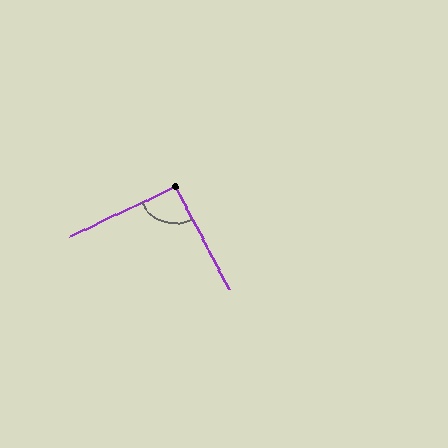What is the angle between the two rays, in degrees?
Approximately 92 degrees.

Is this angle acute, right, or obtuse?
It is approximately a right angle.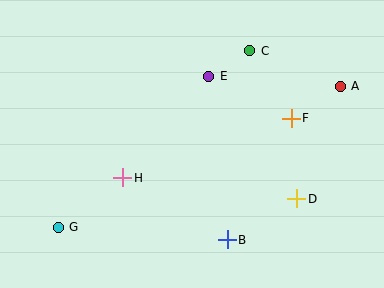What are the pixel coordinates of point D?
Point D is at (297, 199).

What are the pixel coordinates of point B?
Point B is at (227, 240).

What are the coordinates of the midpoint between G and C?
The midpoint between G and C is at (154, 139).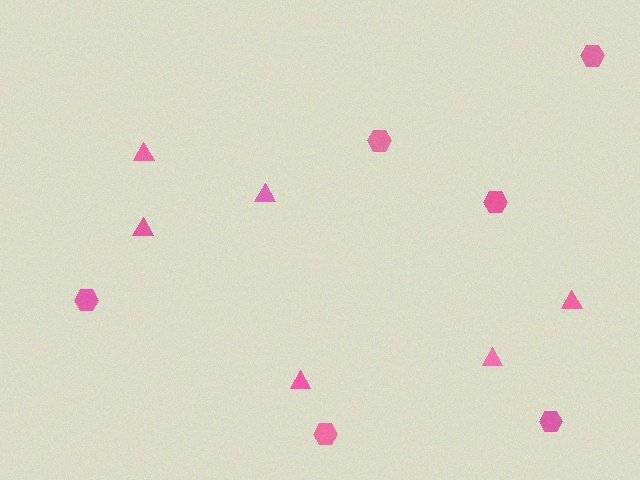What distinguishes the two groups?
There are 2 groups: one group of hexagons (6) and one group of triangles (6).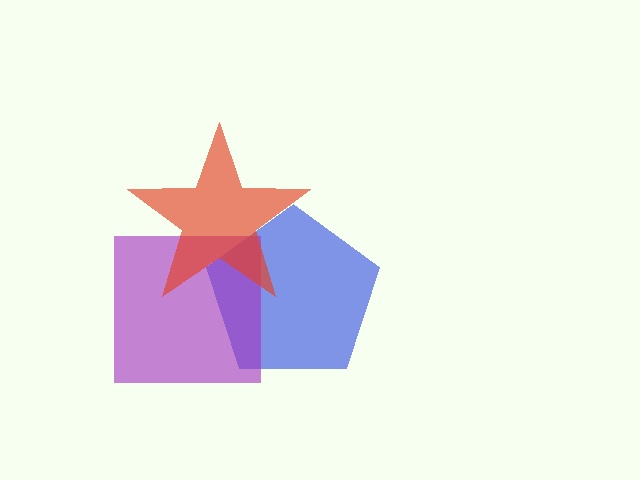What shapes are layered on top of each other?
The layered shapes are: a blue pentagon, a purple square, a red star.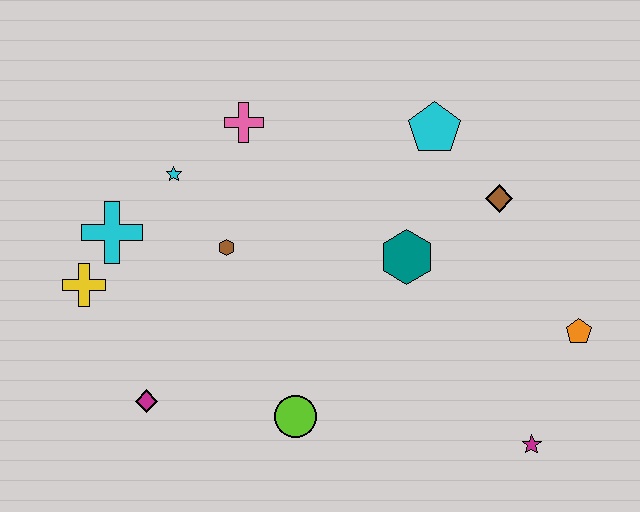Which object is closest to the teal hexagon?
The brown diamond is closest to the teal hexagon.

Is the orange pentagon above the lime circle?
Yes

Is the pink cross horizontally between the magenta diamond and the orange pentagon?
Yes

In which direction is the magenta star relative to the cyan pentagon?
The magenta star is below the cyan pentagon.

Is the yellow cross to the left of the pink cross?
Yes